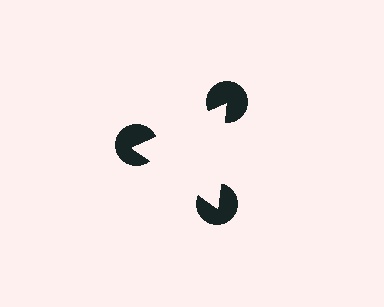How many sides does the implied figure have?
3 sides.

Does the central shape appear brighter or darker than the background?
It typically appears slightly brighter than the background, even though no actual brightness change is drawn.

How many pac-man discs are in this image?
There are 3 — one at each vertex of the illusory triangle.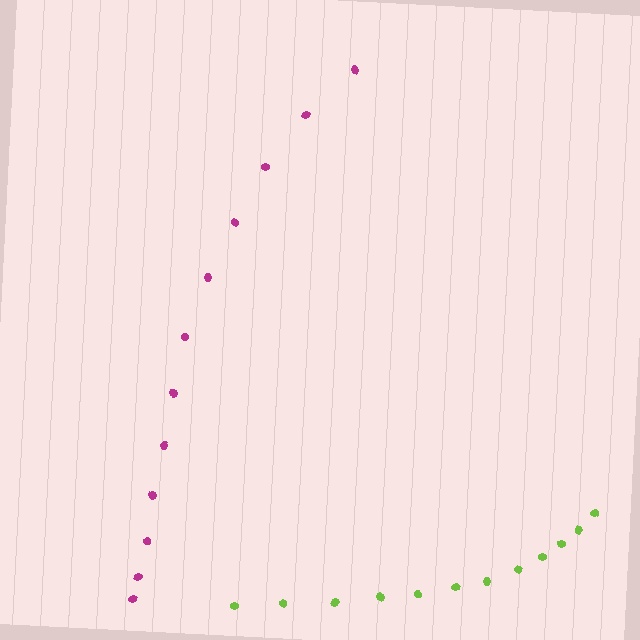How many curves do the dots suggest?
There are 2 distinct paths.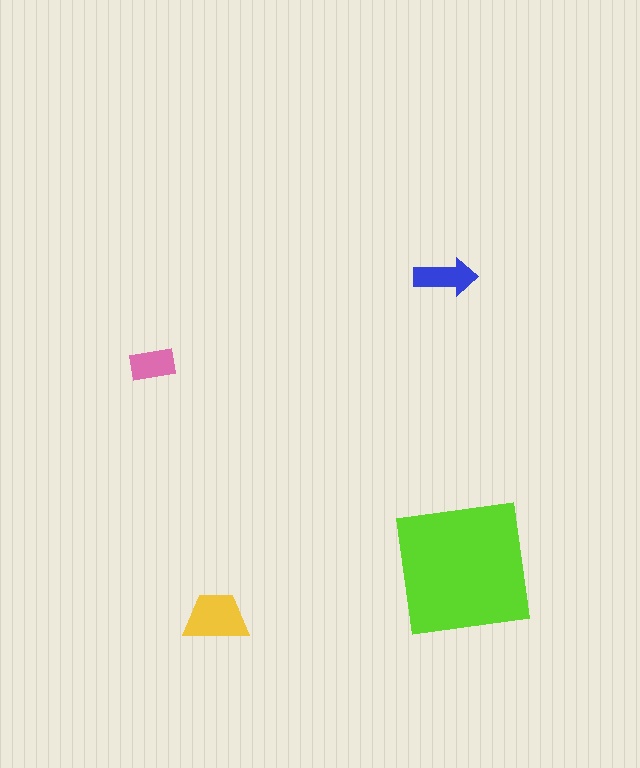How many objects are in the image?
There are 4 objects in the image.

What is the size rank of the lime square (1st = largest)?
1st.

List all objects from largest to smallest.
The lime square, the yellow trapezoid, the blue arrow, the pink rectangle.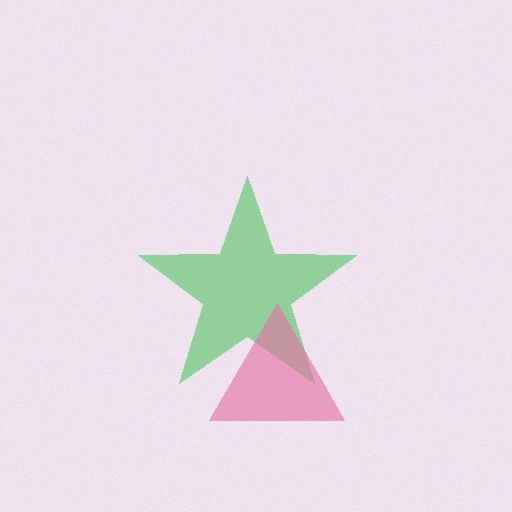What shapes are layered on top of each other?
The layered shapes are: a green star, a pink triangle.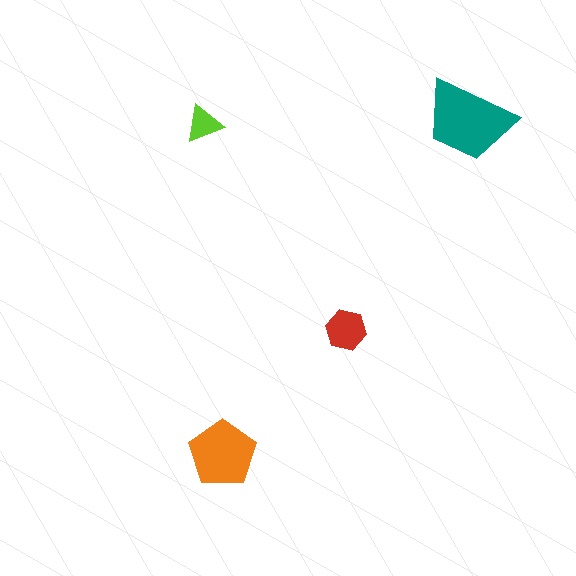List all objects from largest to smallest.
The teal trapezoid, the orange pentagon, the red hexagon, the lime triangle.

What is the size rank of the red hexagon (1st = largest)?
3rd.